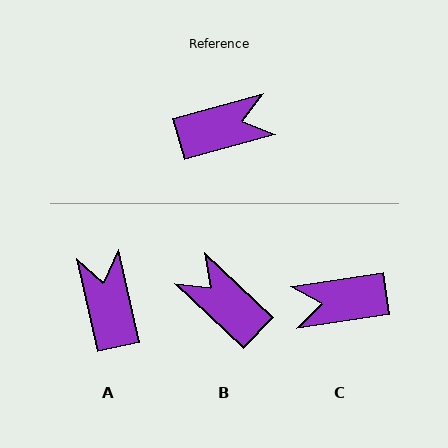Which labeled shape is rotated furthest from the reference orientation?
C, about 173 degrees away.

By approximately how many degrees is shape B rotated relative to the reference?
Approximately 121 degrees counter-clockwise.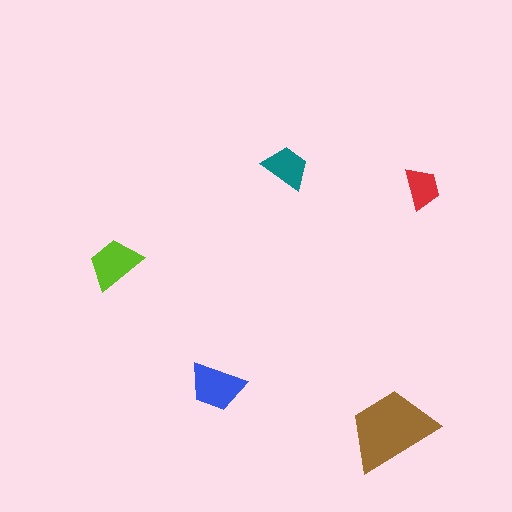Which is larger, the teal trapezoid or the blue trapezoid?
The blue one.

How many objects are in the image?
There are 5 objects in the image.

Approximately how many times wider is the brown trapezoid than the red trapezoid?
About 2 times wider.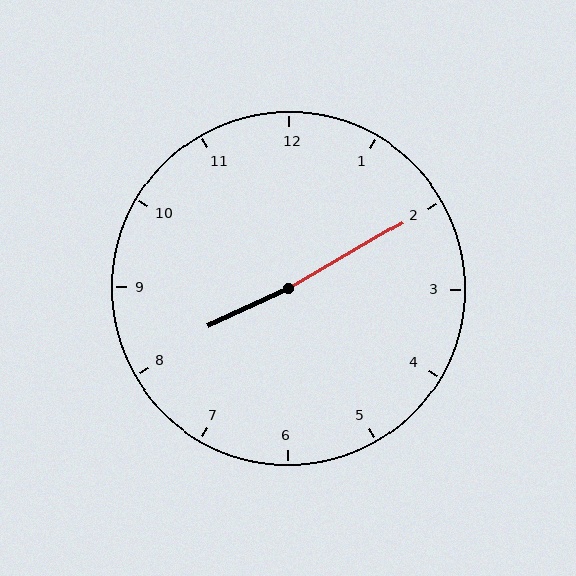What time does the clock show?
8:10.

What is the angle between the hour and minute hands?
Approximately 175 degrees.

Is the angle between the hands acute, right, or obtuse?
It is obtuse.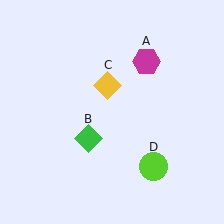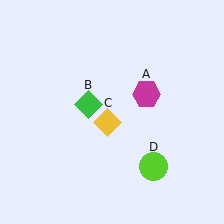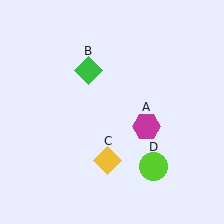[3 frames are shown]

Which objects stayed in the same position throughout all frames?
Lime circle (object D) remained stationary.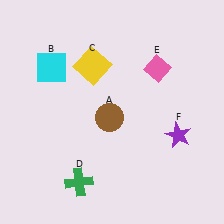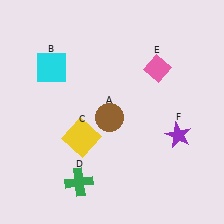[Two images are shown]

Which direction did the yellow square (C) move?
The yellow square (C) moved down.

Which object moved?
The yellow square (C) moved down.